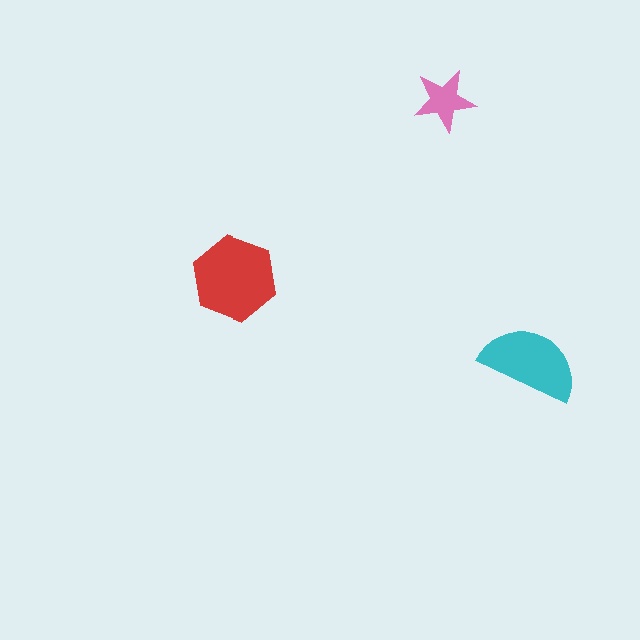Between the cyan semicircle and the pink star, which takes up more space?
The cyan semicircle.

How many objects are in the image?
There are 3 objects in the image.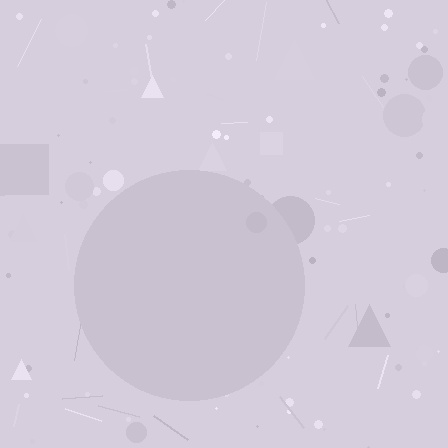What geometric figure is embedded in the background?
A circle is embedded in the background.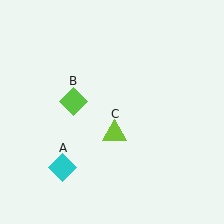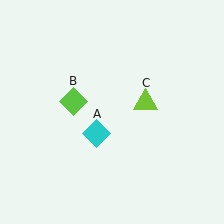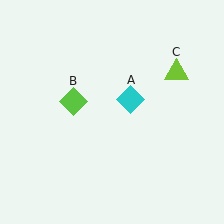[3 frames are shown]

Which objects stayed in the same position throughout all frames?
Lime diamond (object B) remained stationary.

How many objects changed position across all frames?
2 objects changed position: cyan diamond (object A), lime triangle (object C).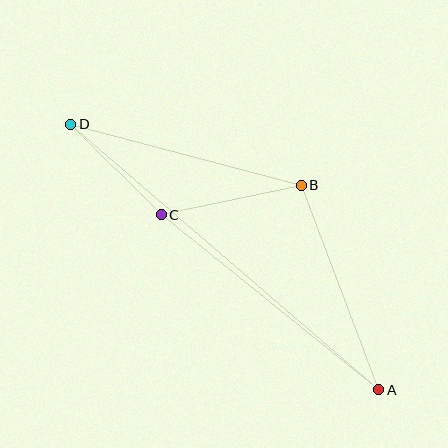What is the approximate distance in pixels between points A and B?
The distance between A and B is approximately 219 pixels.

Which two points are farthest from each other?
Points A and D are farthest from each other.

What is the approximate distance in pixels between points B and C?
The distance between B and C is approximately 143 pixels.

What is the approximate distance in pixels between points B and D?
The distance between B and D is approximately 239 pixels.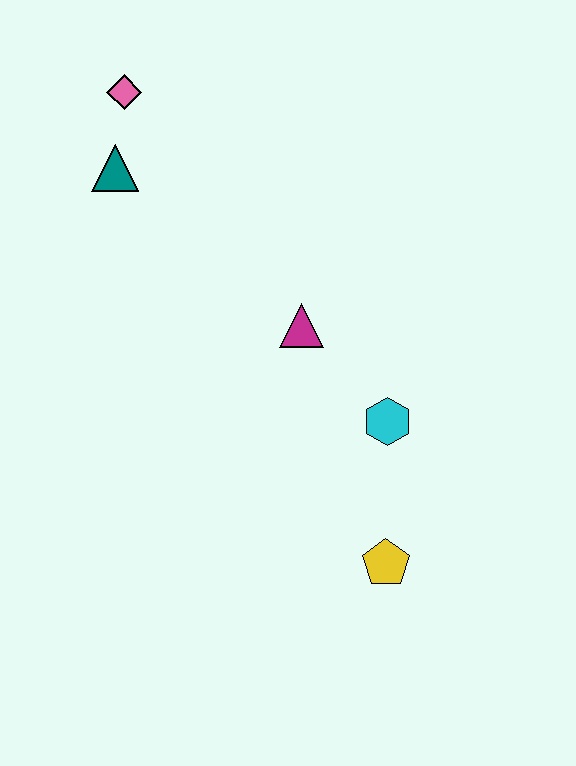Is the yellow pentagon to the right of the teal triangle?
Yes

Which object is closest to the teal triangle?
The pink diamond is closest to the teal triangle.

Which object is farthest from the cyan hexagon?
The pink diamond is farthest from the cyan hexagon.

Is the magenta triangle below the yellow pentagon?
No